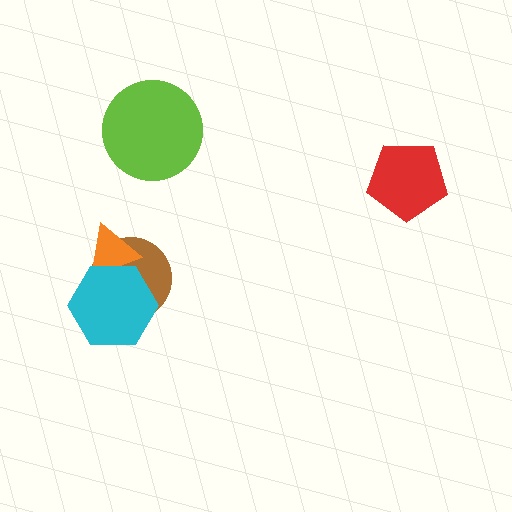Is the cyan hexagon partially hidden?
No, no other shape covers it.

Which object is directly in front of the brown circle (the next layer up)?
The orange triangle is directly in front of the brown circle.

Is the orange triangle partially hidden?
Yes, it is partially covered by another shape.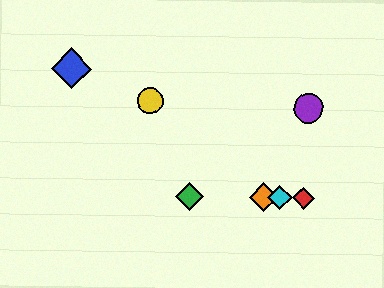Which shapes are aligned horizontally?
The red diamond, the green diamond, the orange diamond, the cyan diamond are aligned horizontally.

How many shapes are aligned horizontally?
4 shapes (the red diamond, the green diamond, the orange diamond, the cyan diamond) are aligned horizontally.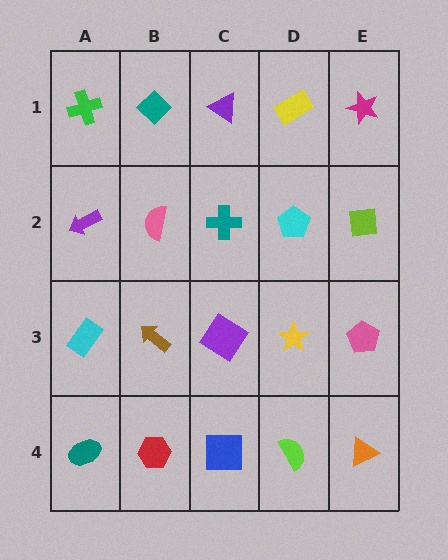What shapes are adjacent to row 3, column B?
A pink semicircle (row 2, column B), a red hexagon (row 4, column B), a cyan rectangle (row 3, column A), a purple diamond (row 3, column C).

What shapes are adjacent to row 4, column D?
A yellow star (row 3, column D), a blue square (row 4, column C), an orange triangle (row 4, column E).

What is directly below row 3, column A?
A teal ellipse.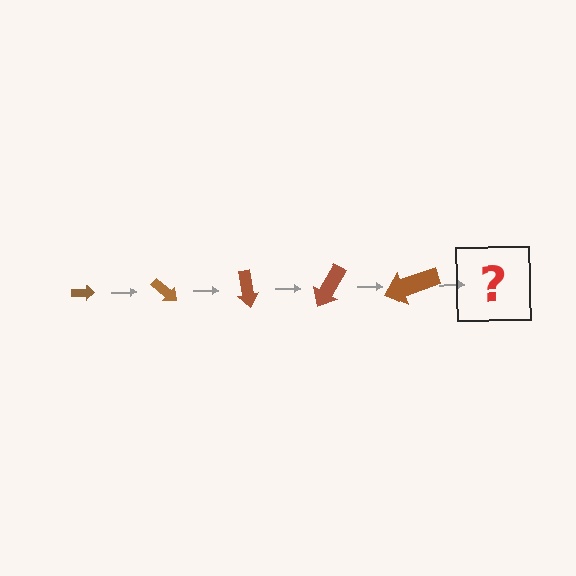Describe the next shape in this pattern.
It should be an arrow, larger than the previous one and rotated 200 degrees from the start.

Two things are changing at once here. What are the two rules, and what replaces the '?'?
The two rules are that the arrow grows larger each step and it rotates 40 degrees each step. The '?' should be an arrow, larger than the previous one and rotated 200 degrees from the start.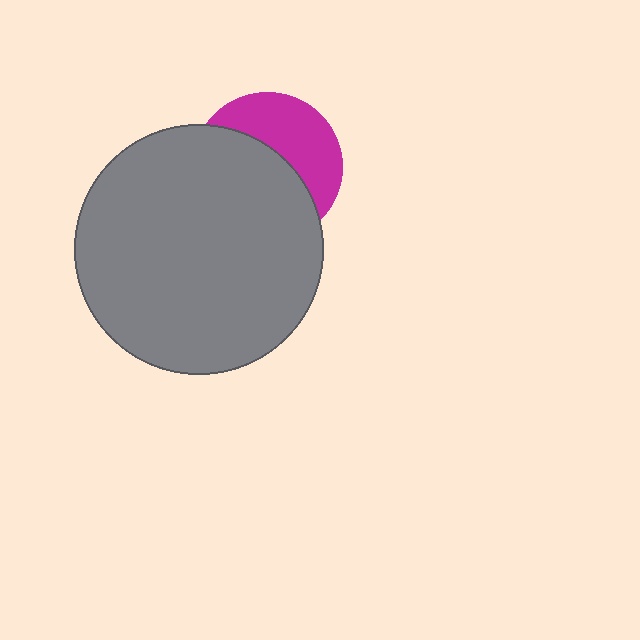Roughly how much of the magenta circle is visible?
A small part of it is visible (roughly 42%).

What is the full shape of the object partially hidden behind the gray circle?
The partially hidden object is a magenta circle.